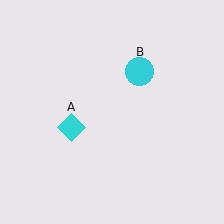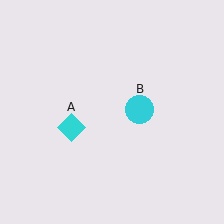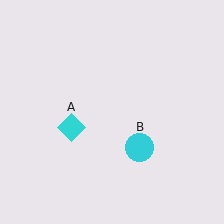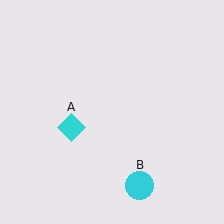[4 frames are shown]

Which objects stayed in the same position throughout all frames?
Cyan diamond (object A) remained stationary.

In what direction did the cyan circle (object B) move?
The cyan circle (object B) moved down.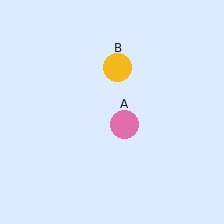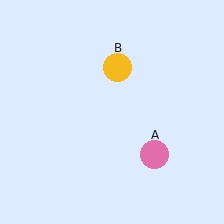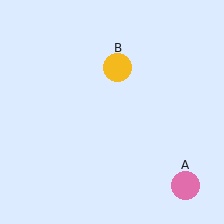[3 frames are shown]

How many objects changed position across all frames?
1 object changed position: pink circle (object A).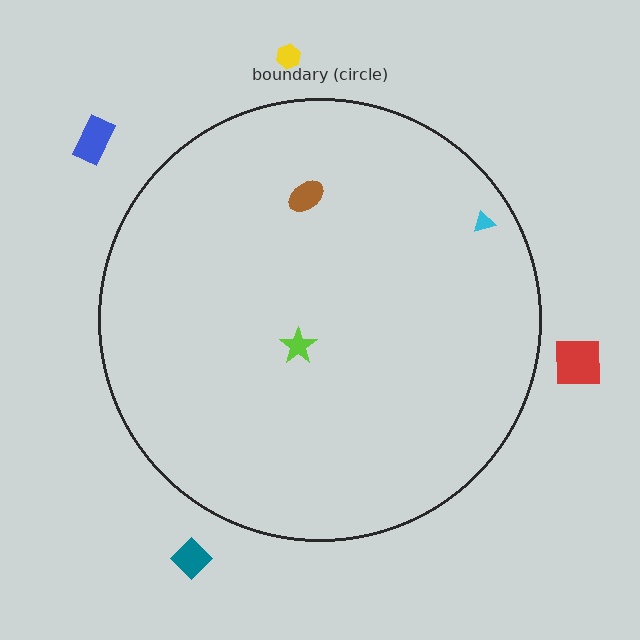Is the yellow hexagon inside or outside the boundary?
Outside.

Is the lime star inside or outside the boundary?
Inside.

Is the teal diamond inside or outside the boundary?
Outside.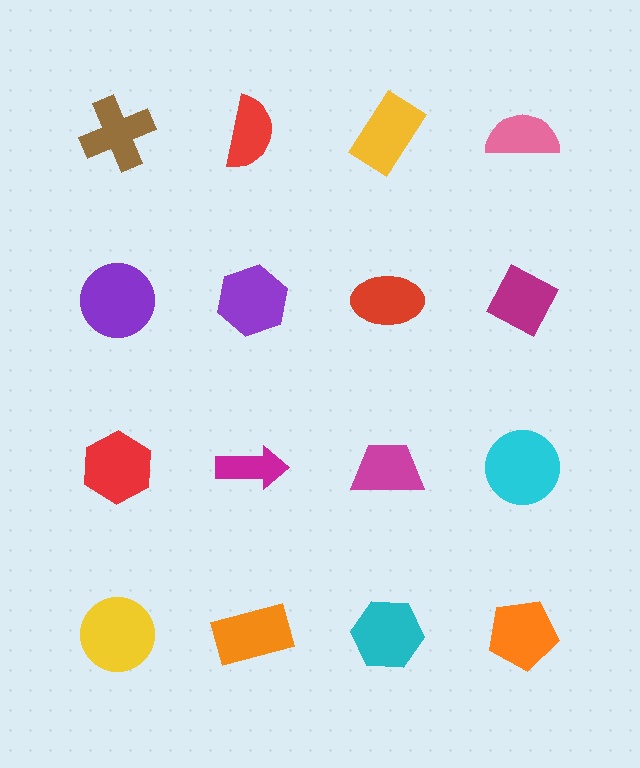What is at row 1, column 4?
A pink semicircle.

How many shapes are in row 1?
4 shapes.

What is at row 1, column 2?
A red semicircle.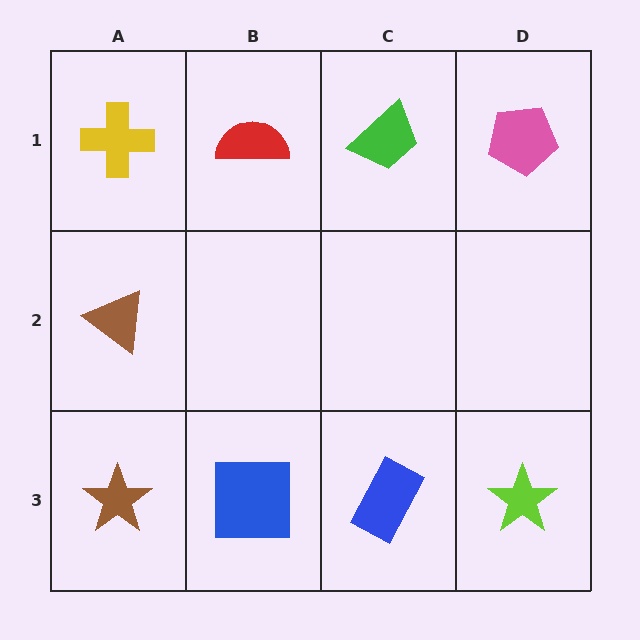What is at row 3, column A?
A brown star.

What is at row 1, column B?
A red semicircle.